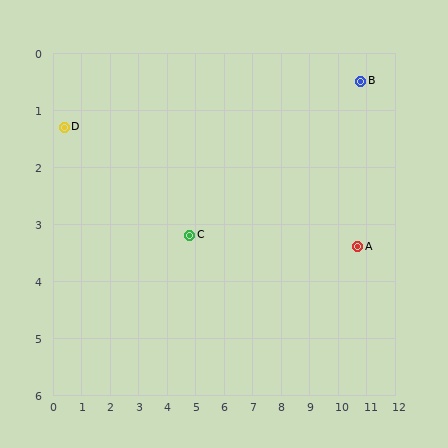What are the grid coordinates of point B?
Point B is at approximately (10.8, 0.5).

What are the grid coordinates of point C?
Point C is at approximately (4.8, 3.2).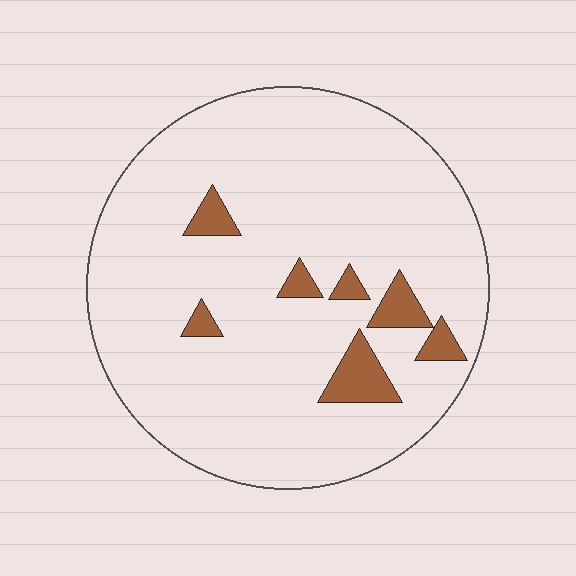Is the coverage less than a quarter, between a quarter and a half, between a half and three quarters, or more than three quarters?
Less than a quarter.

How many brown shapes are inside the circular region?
7.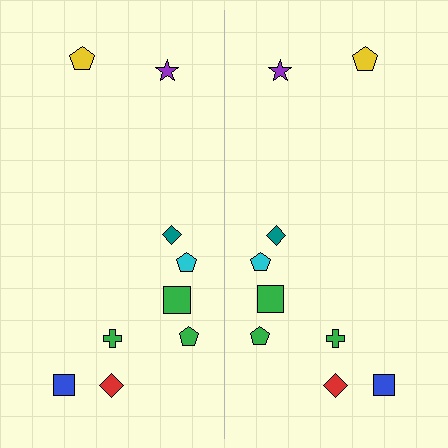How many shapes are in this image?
There are 18 shapes in this image.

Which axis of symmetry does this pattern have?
The pattern has a vertical axis of symmetry running through the center of the image.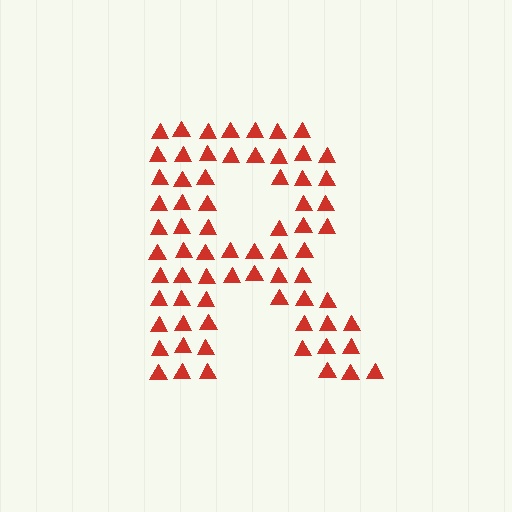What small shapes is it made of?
It is made of small triangles.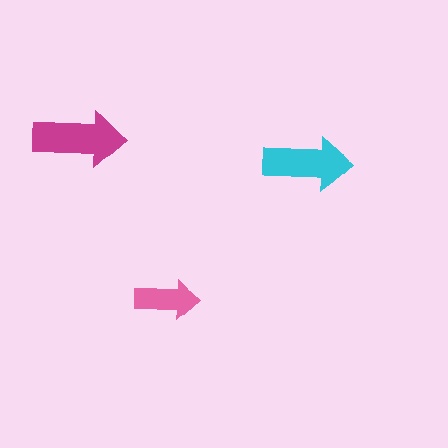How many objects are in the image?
There are 3 objects in the image.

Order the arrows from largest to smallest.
the magenta one, the cyan one, the pink one.